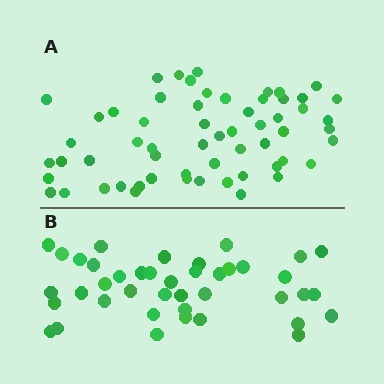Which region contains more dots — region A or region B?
Region A (the top region) has more dots.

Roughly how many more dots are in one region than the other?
Region A has approximately 20 more dots than region B.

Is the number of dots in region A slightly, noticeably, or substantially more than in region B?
Region A has noticeably more, but not dramatically so. The ratio is roughly 1.4 to 1.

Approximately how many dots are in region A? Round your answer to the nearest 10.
About 60 dots. (The exact count is 59, which rounds to 60.)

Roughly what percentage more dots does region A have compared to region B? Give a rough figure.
About 45% more.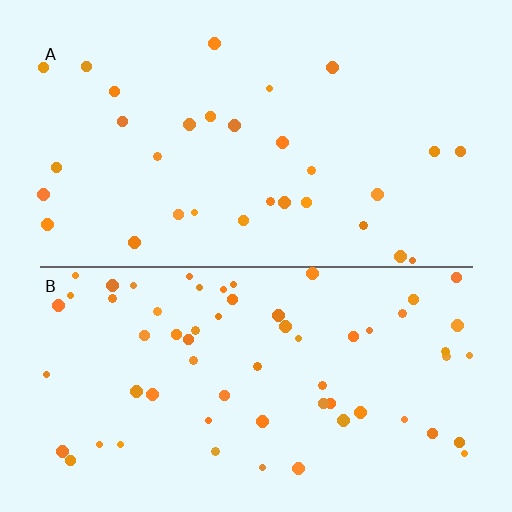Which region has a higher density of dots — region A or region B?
B (the bottom).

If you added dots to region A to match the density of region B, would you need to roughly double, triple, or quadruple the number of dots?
Approximately double.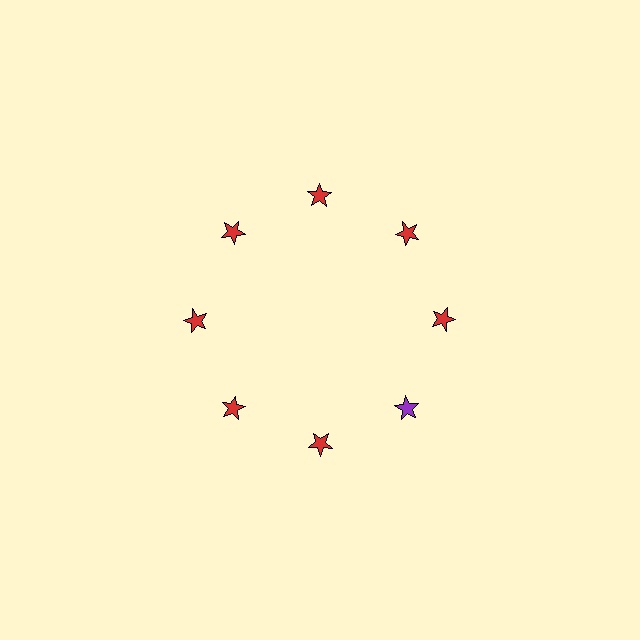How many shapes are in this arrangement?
There are 8 shapes arranged in a ring pattern.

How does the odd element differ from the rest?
It has a different color: purple instead of red.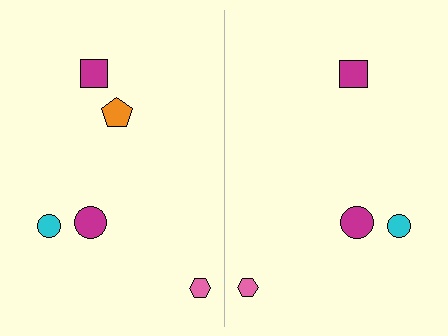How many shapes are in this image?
There are 9 shapes in this image.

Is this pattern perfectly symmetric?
No, the pattern is not perfectly symmetric. A orange pentagon is missing from the right side.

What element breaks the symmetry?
A orange pentagon is missing from the right side.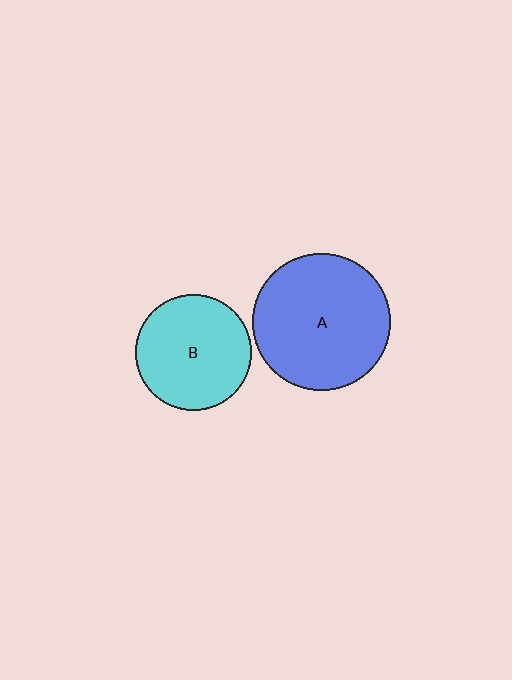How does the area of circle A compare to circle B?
Approximately 1.4 times.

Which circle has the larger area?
Circle A (blue).